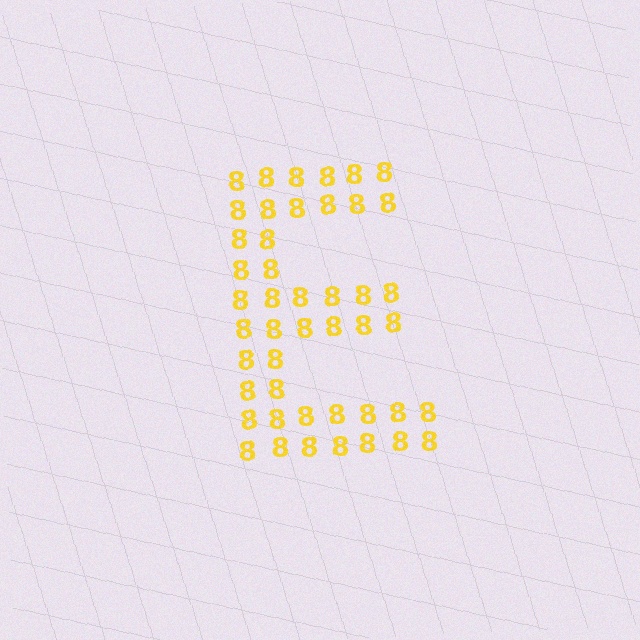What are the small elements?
The small elements are digit 8's.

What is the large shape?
The large shape is the letter E.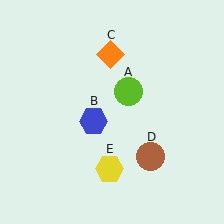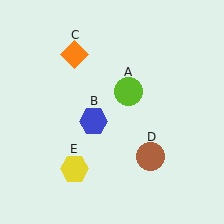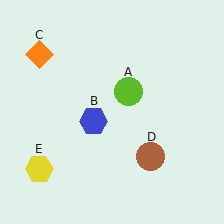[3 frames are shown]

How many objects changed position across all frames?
2 objects changed position: orange diamond (object C), yellow hexagon (object E).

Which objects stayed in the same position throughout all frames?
Lime circle (object A) and blue hexagon (object B) and brown circle (object D) remained stationary.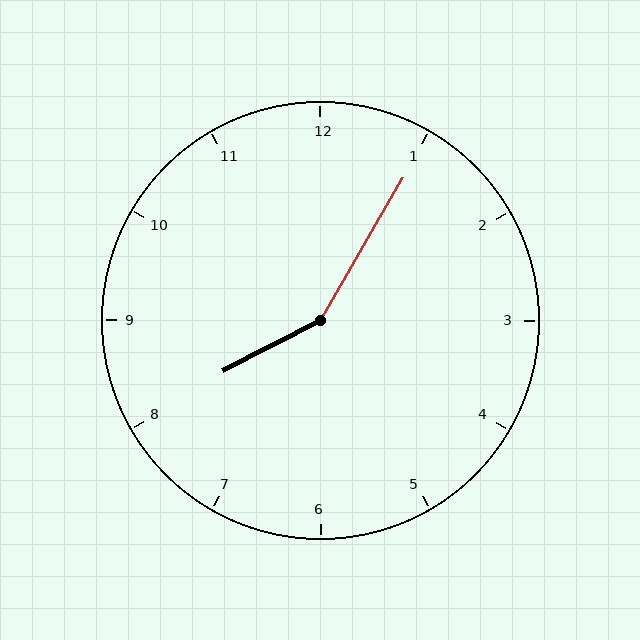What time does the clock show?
8:05.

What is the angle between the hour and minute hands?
Approximately 148 degrees.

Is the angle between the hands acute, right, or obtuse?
It is obtuse.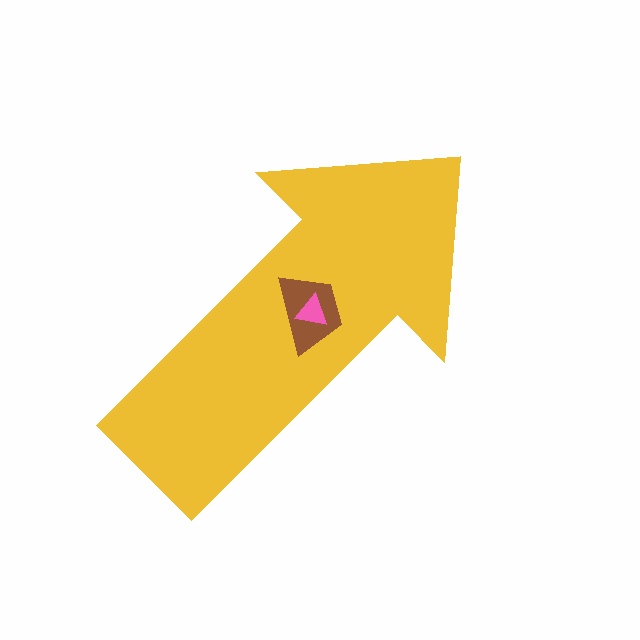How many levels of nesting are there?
3.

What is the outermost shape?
The yellow arrow.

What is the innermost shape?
The pink triangle.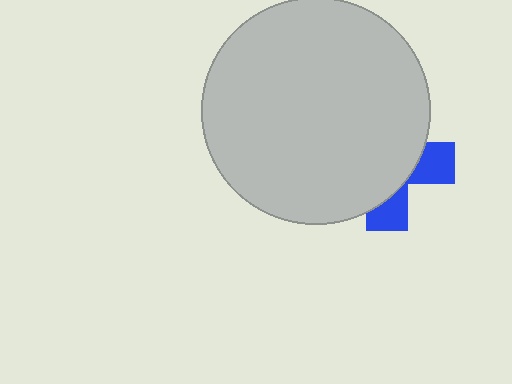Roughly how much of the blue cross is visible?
A small part of it is visible (roughly 30%).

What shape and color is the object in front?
The object in front is a light gray circle.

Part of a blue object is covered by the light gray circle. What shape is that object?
It is a cross.